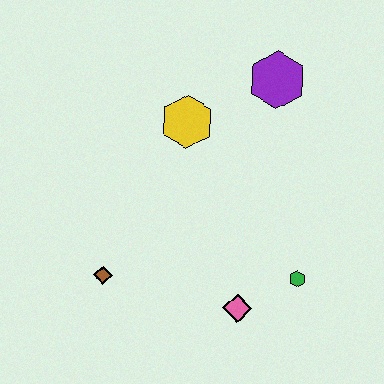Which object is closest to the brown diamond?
The pink diamond is closest to the brown diamond.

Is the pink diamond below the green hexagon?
Yes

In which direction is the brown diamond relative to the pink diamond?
The brown diamond is to the left of the pink diamond.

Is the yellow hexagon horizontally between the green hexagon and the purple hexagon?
No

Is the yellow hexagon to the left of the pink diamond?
Yes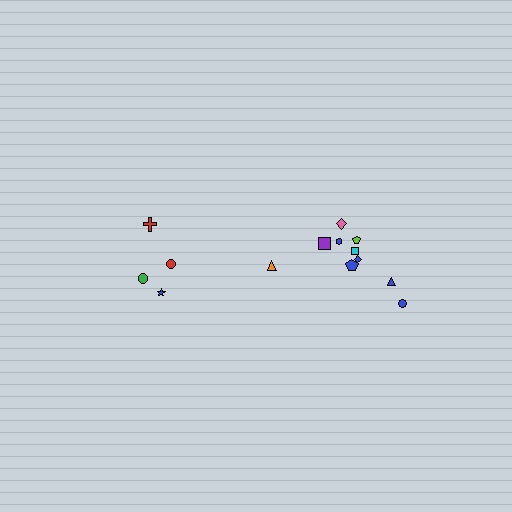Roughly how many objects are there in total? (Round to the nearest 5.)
Roughly 15 objects in total.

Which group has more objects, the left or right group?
The right group.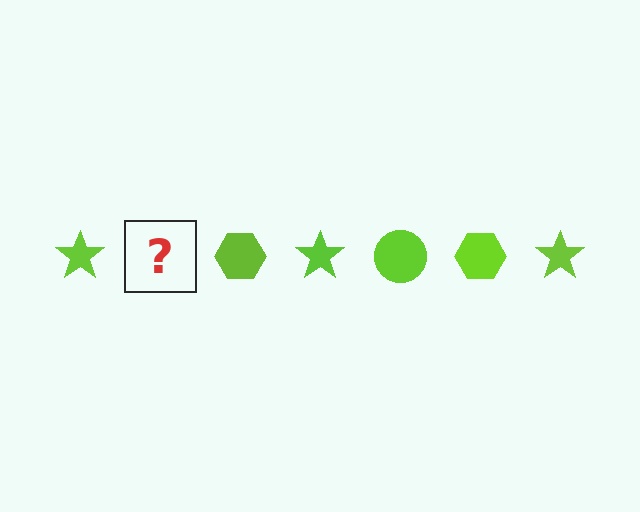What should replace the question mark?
The question mark should be replaced with a lime circle.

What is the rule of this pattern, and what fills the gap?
The rule is that the pattern cycles through star, circle, hexagon shapes in lime. The gap should be filled with a lime circle.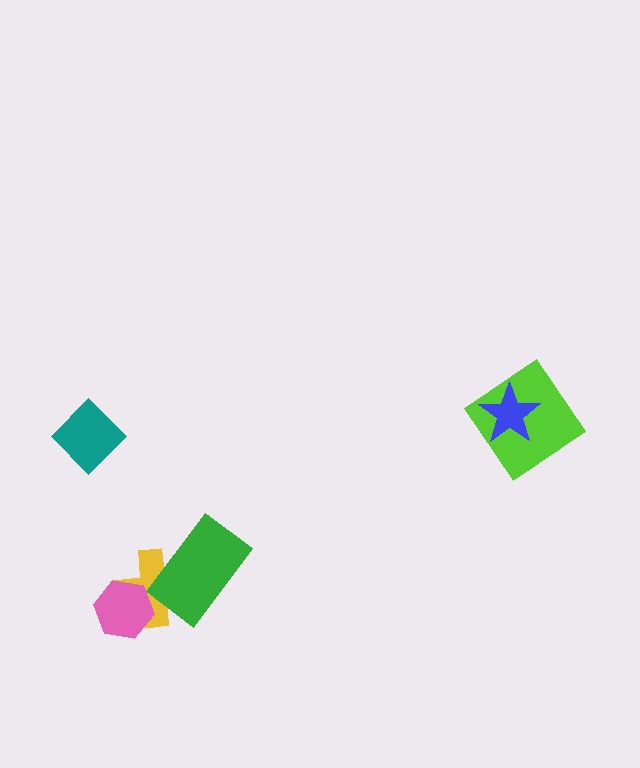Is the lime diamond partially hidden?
Yes, it is partially covered by another shape.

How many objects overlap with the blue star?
1 object overlaps with the blue star.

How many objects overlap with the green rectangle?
1 object overlaps with the green rectangle.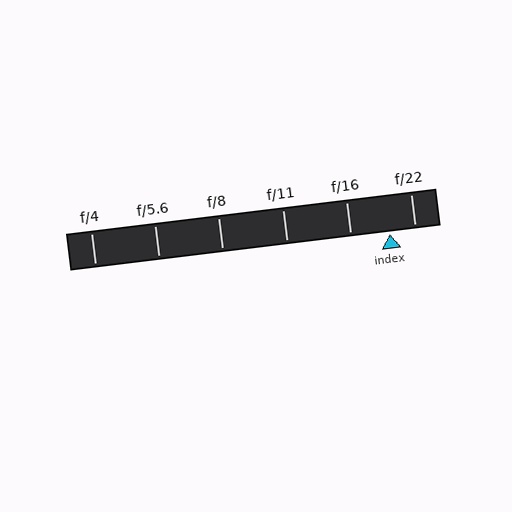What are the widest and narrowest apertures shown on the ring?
The widest aperture shown is f/4 and the narrowest is f/22.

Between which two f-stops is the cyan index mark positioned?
The index mark is between f/16 and f/22.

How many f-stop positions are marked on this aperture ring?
There are 6 f-stop positions marked.